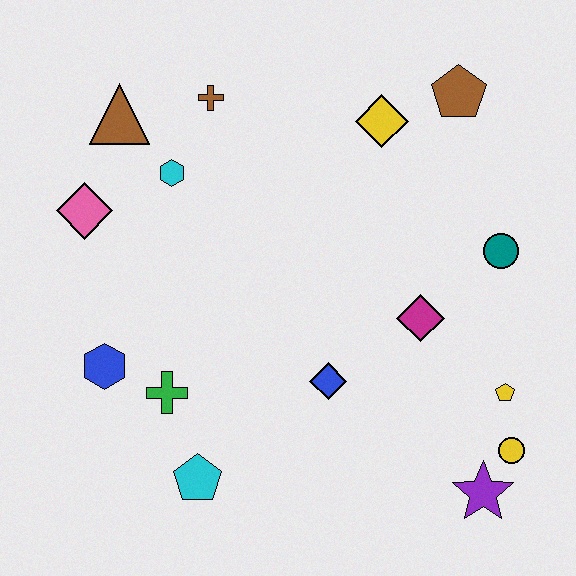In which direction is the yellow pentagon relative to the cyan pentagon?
The yellow pentagon is to the right of the cyan pentagon.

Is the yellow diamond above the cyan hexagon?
Yes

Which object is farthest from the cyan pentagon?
The brown pentagon is farthest from the cyan pentagon.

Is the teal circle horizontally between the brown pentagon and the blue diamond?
No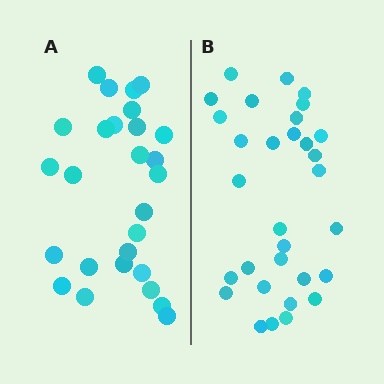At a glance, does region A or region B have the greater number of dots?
Region B (the right region) has more dots.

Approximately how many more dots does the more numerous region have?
Region B has about 4 more dots than region A.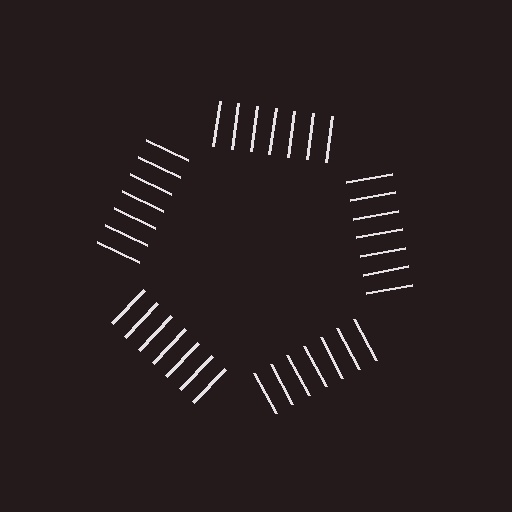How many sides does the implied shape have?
5 sides — the line-ends trace a pentagon.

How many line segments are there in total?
35 — 7 along each of the 5 edges.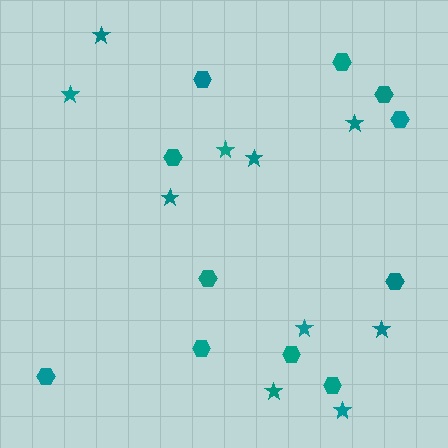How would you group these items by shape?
There are 2 groups: one group of stars (10) and one group of hexagons (11).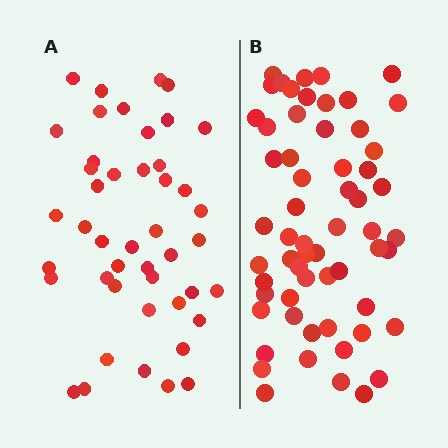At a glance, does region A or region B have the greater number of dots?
Region B (the right region) has more dots.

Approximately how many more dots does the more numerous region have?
Region B has approximately 15 more dots than region A.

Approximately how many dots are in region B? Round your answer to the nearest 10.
About 60 dots.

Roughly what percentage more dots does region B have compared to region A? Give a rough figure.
About 35% more.